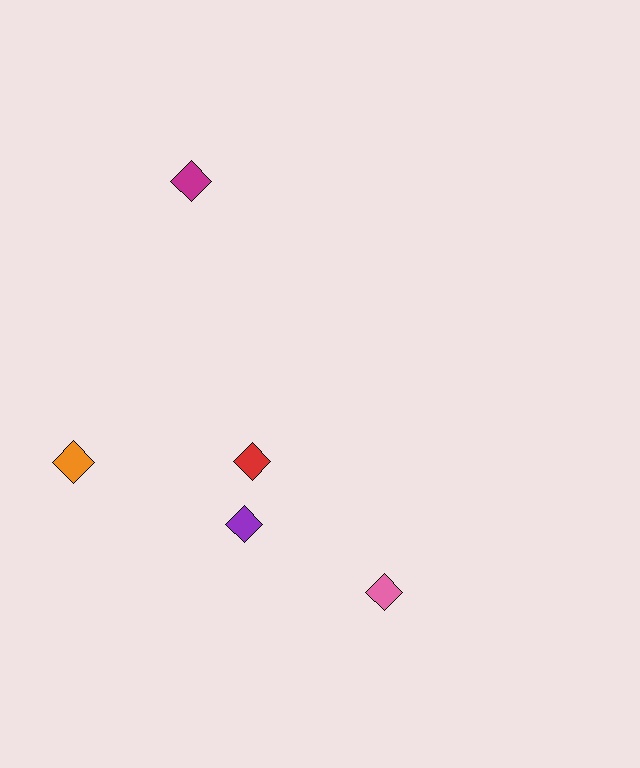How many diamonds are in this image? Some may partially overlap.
There are 5 diamonds.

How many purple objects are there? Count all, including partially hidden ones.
There is 1 purple object.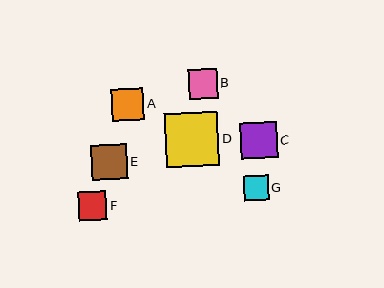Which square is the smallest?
Square G is the smallest with a size of approximately 25 pixels.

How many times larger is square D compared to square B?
Square D is approximately 1.8 times the size of square B.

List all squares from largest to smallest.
From largest to smallest: D, C, E, A, B, F, G.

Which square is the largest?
Square D is the largest with a size of approximately 54 pixels.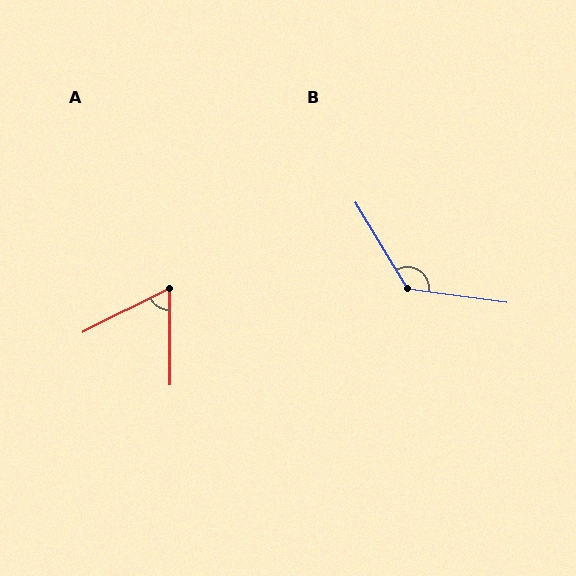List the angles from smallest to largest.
A (64°), B (129°).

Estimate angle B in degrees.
Approximately 129 degrees.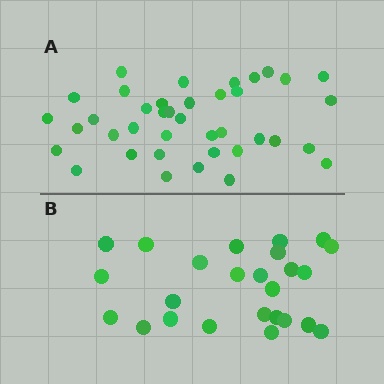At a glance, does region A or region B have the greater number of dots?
Region A (the top region) has more dots.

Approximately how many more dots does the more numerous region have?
Region A has approximately 15 more dots than region B.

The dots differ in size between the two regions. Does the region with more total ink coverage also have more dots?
No. Region B has more total ink coverage because its dots are larger, but region A actually contains more individual dots. Total area can be misleading — the number of items is what matters here.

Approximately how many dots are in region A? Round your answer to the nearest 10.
About 40 dots. (The exact count is 39, which rounds to 40.)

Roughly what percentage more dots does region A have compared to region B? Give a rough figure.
About 55% more.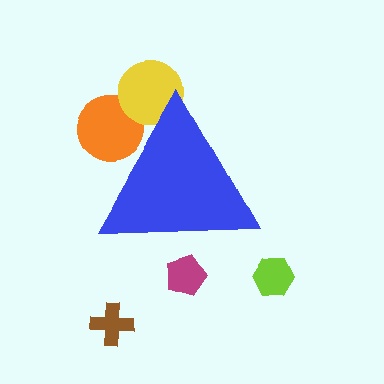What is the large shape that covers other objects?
A blue triangle.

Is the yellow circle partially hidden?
Yes, the yellow circle is partially hidden behind the blue triangle.